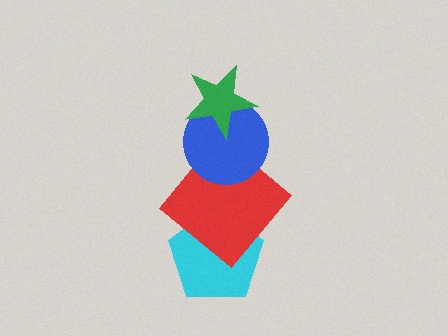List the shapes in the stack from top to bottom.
From top to bottom: the green star, the blue circle, the red diamond, the cyan pentagon.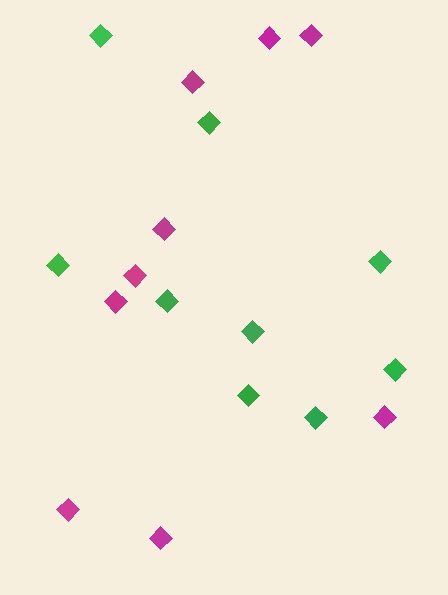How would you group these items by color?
There are 2 groups: one group of green diamonds (9) and one group of magenta diamonds (9).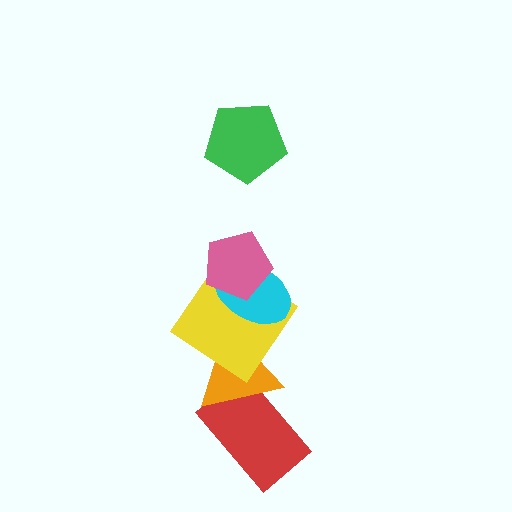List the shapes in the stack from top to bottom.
From top to bottom: the green pentagon, the pink pentagon, the cyan ellipse, the yellow diamond, the orange triangle, the red rectangle.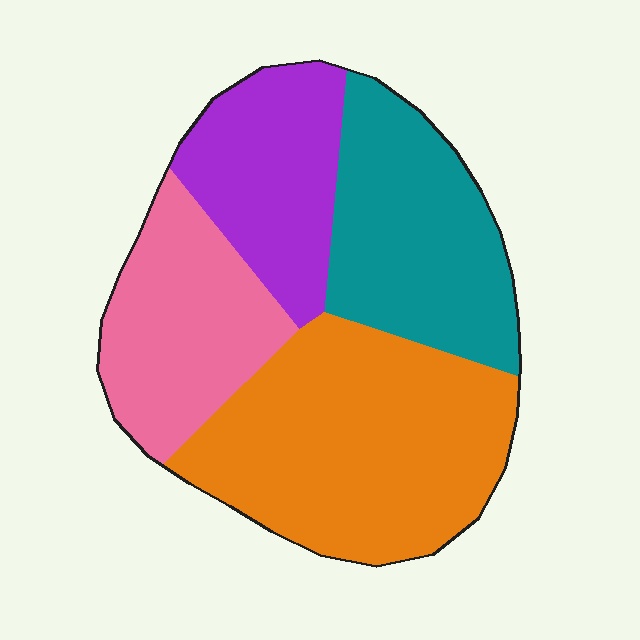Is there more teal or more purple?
Teal.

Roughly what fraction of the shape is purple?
Purple covers 19% of the shape.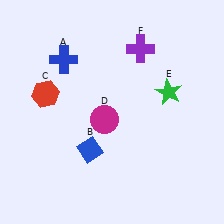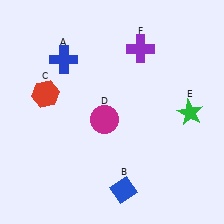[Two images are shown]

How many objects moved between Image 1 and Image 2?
2 objects moved between the two images.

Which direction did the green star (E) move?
The green star (E) moved right.